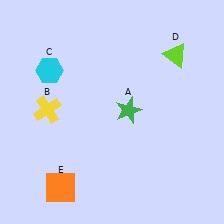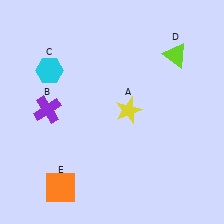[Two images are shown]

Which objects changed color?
A changed from green to yellow. B changed from yellow to purple.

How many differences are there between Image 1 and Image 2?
There are 2 differences between the two images.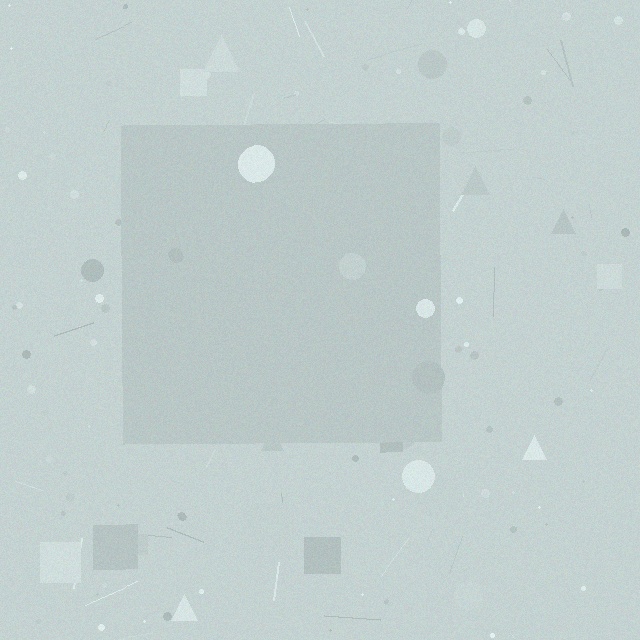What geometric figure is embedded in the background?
A square is embedded in the background.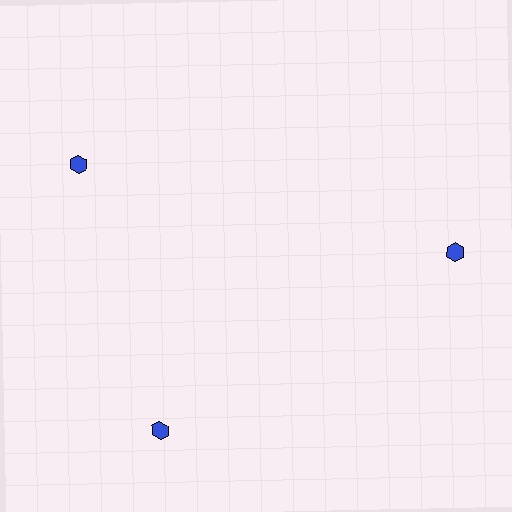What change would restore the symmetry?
The symmetry would be restored by rotating it back into even spacing with its neighbors so that all 3 hexagons sit at equal angles and equal distance from the center.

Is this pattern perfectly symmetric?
No. The 3 blue hexagons are arranged in a ring, but one element near the 11 o'clock position is rotated out of alignment along the ring, breaking the 3-fold rotational symmetry.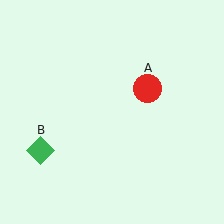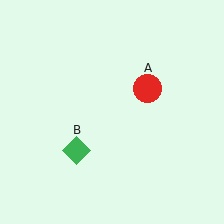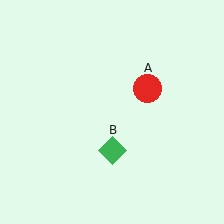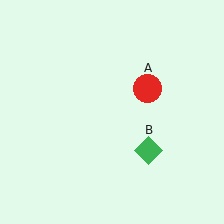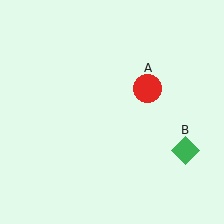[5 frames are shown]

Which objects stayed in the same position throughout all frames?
Red circle (object A) remained stationary.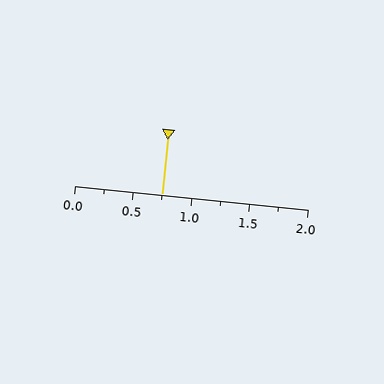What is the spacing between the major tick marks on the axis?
The major ticks are spaced 0.5 apart.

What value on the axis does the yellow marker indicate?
The marker indicates approximately 0.75.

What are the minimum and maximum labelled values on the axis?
The axis runs from 0.0 to 2.0.